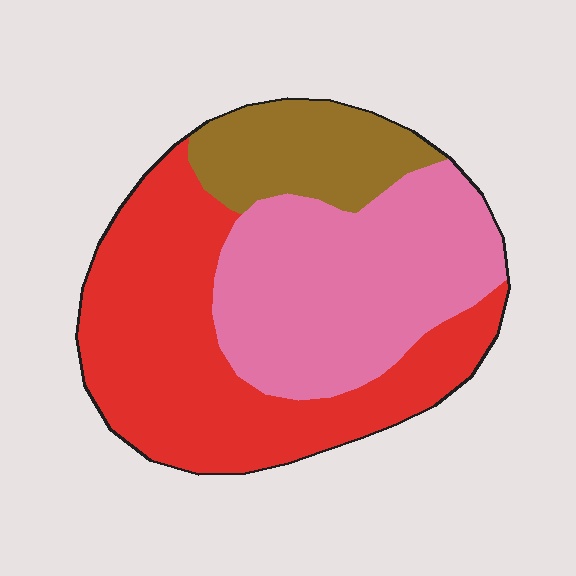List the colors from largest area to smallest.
From largest to smallest: red, pink, brown.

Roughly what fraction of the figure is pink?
Pink covers about 40% of the figure.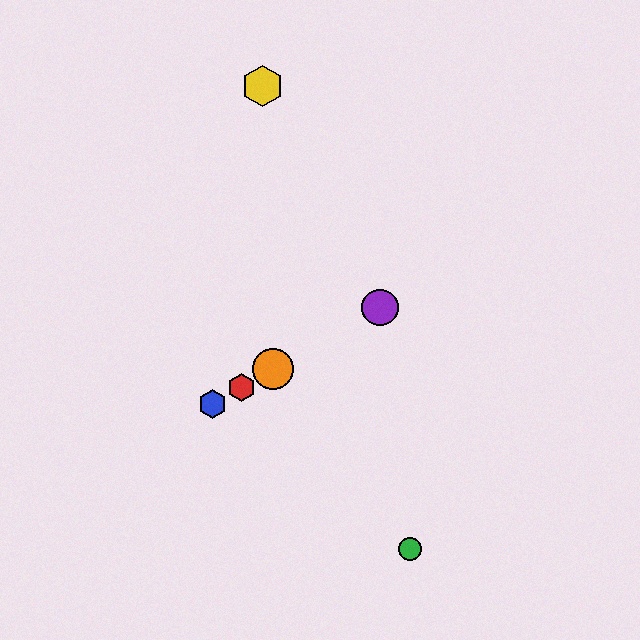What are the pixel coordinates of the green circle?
The green circle is at (410, 549).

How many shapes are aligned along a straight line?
4 shapes (the red hexagon, the blue hexagon, the purple circle, the orange circle) are aligned along a straight line.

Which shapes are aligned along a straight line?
The red hexagon, the blue hexagon, the purple circle, the orange circle are aligned along a straight line.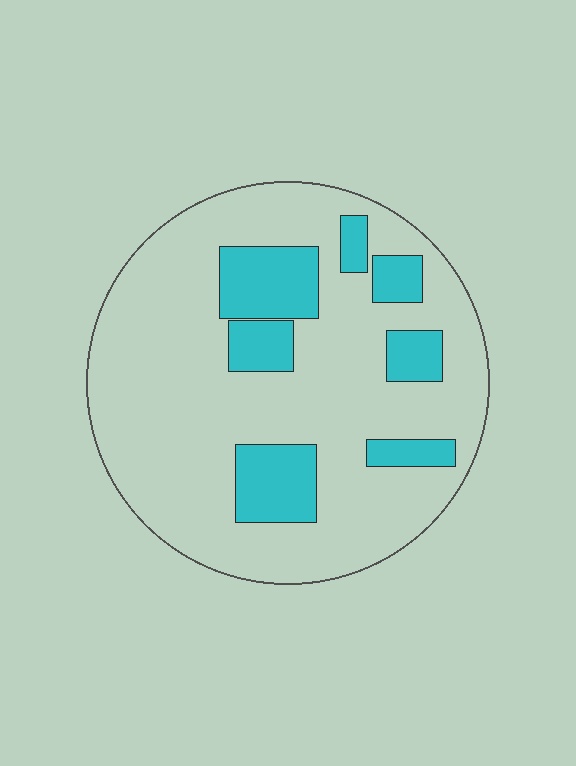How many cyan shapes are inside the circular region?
7.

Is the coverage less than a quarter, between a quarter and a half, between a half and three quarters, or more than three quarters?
Less than a quarter.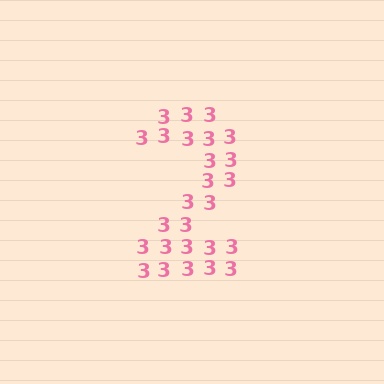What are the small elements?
The small elements are digit 3's.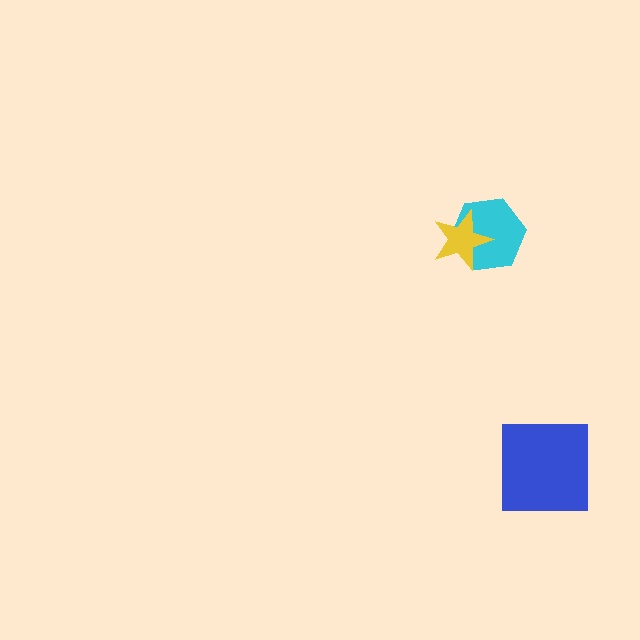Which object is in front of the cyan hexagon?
The yellow star is in front of the cyan hexagon.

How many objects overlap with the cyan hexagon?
1 object overlaps with the cyan hexagon.